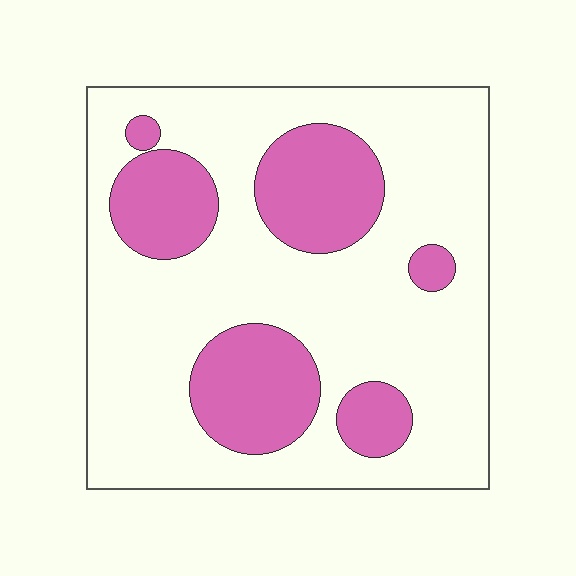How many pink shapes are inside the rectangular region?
6.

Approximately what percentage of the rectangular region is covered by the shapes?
Approximately 25%.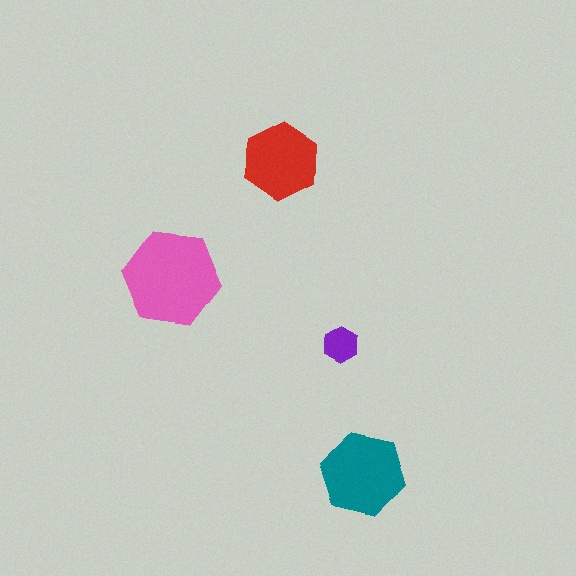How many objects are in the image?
There are 4 objects in the image.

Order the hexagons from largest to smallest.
the pink one, the teal one, the red one, the purple one.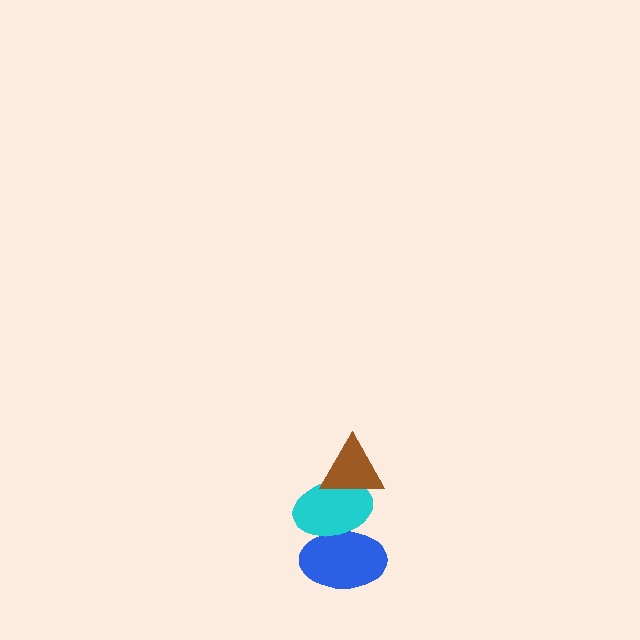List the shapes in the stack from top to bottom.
From top to bottom: the brown triangle, the cyan ellipse, the blue ellipse.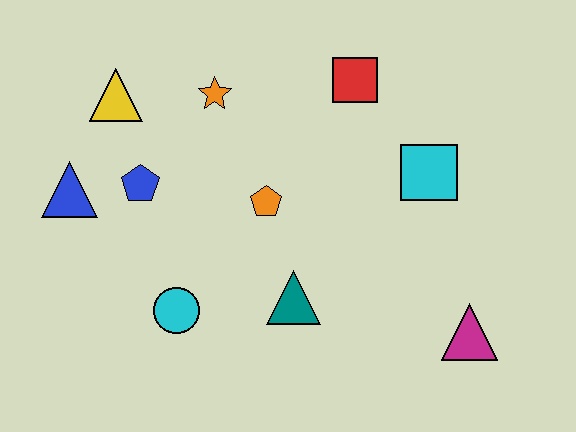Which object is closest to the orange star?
The yellow triangle is closest to the orange star.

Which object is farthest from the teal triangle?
The yellow triangle is farthest from the teal triangle.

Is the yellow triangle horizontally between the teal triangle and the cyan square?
No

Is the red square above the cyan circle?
Yes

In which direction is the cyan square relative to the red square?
The cyan square is below the red square.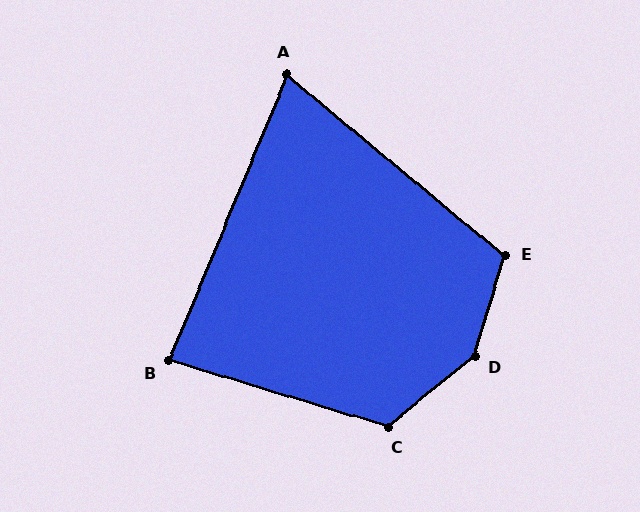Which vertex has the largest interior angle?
D, at approximately 146 degrees.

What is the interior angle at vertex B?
Approximately 84 degrees (acute).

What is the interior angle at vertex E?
Approximately 113 degrees (obtuse).